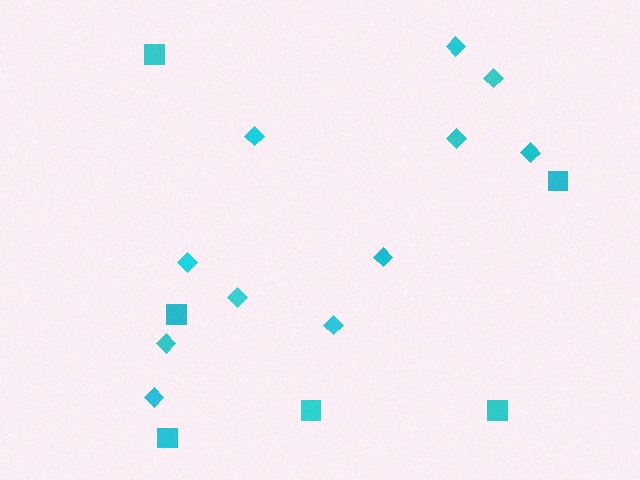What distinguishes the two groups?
There are 2 groups: one group of diamonds (11) and one group of squares (6).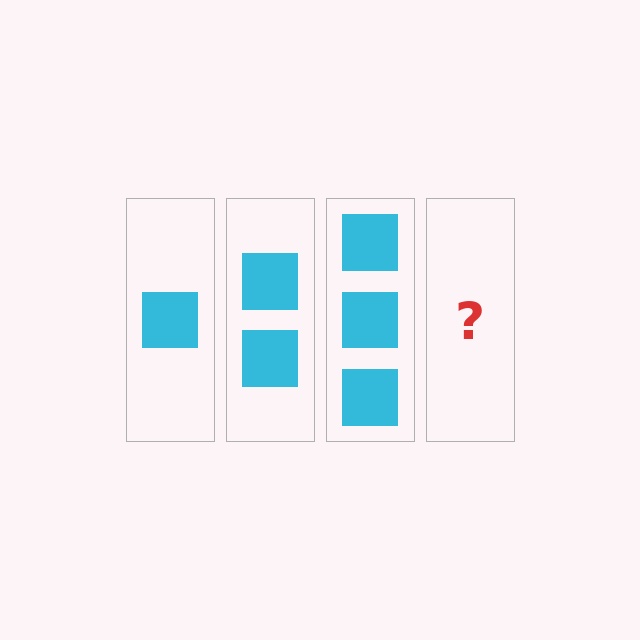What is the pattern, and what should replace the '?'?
The pattern is that each step adds one more square. The '?' should be 4 squares.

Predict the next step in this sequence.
The next step is 4 squares.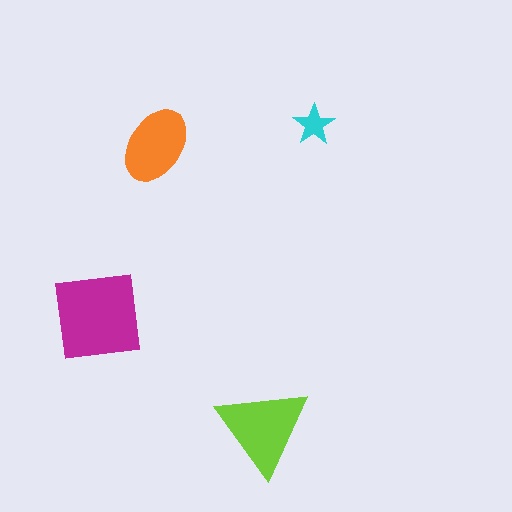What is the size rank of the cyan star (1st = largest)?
4th.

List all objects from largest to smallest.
The magenta square, the lime triangle, the orange ellipse, the cyan star.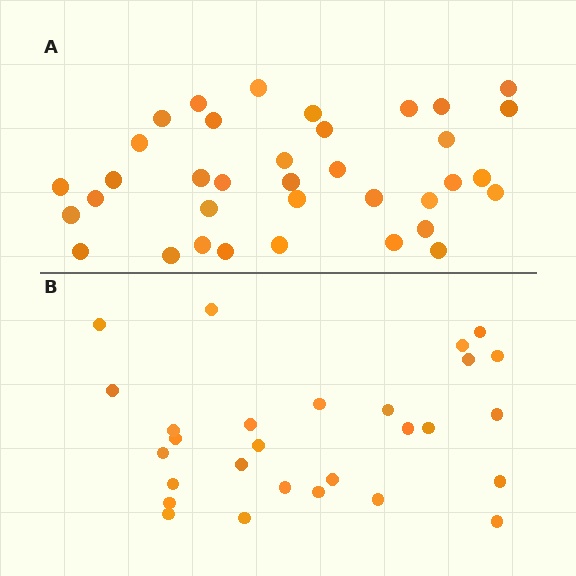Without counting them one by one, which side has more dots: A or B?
Region A (the top region) has more dots.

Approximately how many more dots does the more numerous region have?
Region A has roughly 8 or so more dots than region B.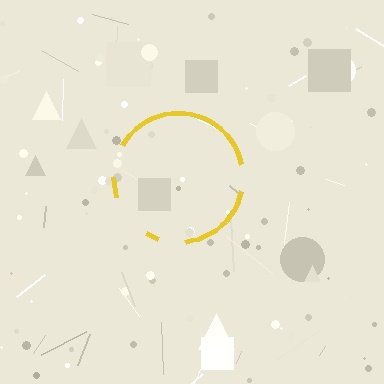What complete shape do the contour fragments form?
The contour fragments form a circle.